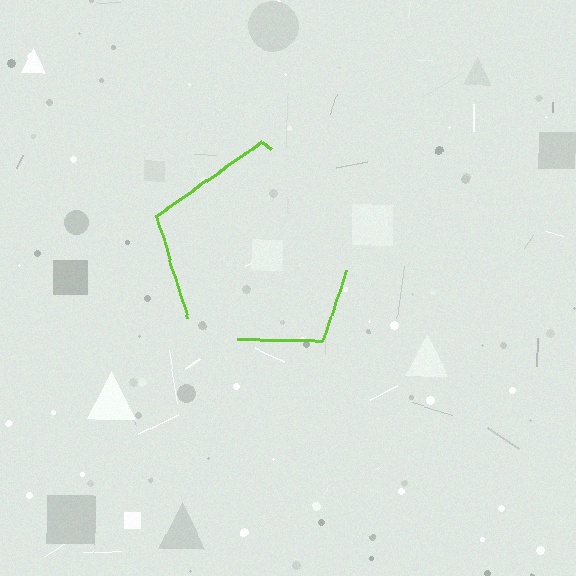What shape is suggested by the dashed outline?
The dashed outline suggests a pentagon.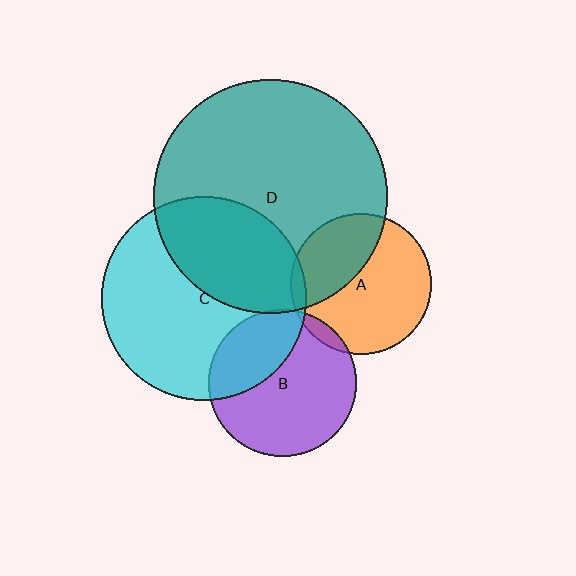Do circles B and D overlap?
Yes.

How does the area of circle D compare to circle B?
Approximately 2.5 times.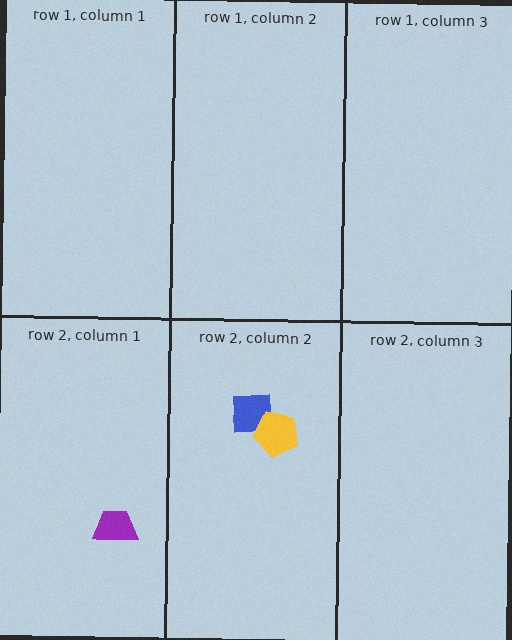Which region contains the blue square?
The row 2, column 2 region.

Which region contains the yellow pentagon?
The row 2, column 2 region.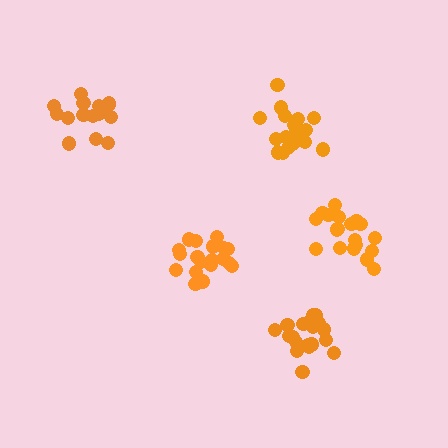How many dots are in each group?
Group 1: 19 dots, Group 2: 16 dots, Group 3: 19 dots, Group 4: 19 dots, Group 5: 20 dots (93 total).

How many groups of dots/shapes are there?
There are 5 groups.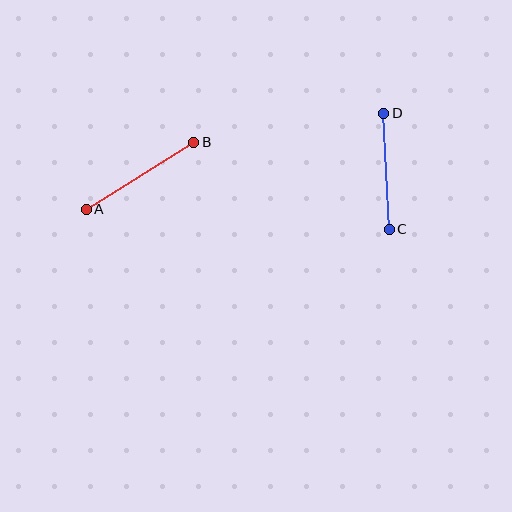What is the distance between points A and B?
The distance is approximately 126 pixels.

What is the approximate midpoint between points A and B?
The midpoint is at approximately (140, 176) pixels.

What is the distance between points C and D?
The distance is approximately 116 pixels.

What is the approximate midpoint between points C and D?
The midpoint is at approximately (386, 171) pixels.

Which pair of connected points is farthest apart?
Points A and B are farthest apart.